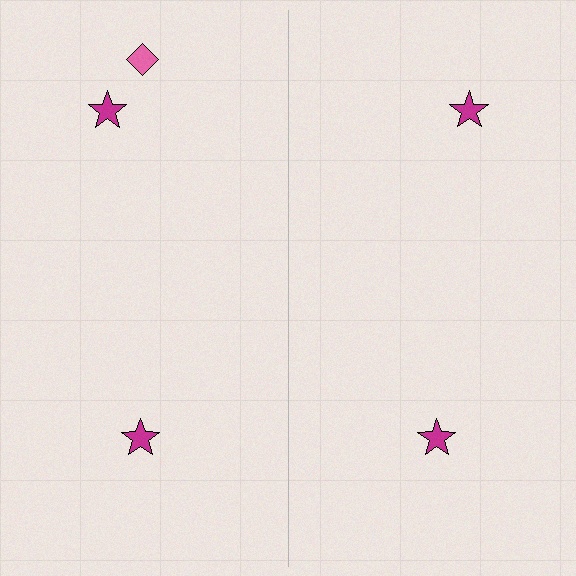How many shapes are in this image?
There are 5 shapes in this image.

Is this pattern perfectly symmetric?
No, the pattern is not perfectly symmetric. A pink diamond is missing from the right side.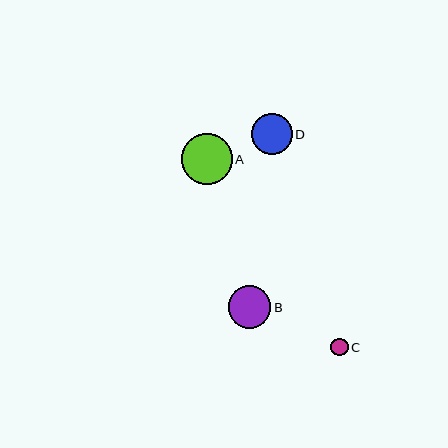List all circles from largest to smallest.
From largest to smallest: A, B, D, C.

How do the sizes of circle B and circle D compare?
Circle B and circle D are approximately the same size.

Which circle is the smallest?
Circle C is the smallest with a size of approximately 17 pixels.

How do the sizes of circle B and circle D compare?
Circle B and circle D are approximately the same size.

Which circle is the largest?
Circle A is the largest with a size of approximately 51 pixels.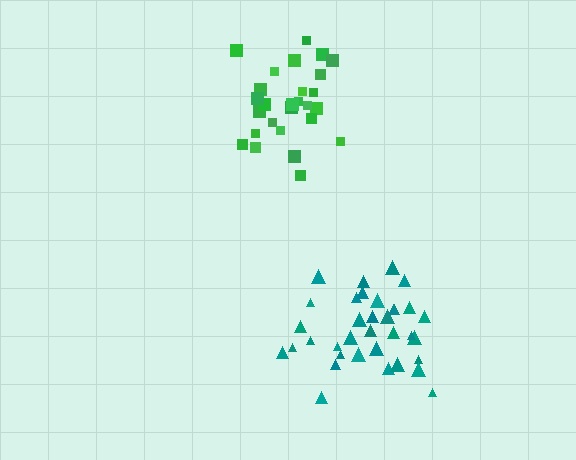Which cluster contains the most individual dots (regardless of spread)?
Teal (35).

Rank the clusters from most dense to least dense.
teal, green.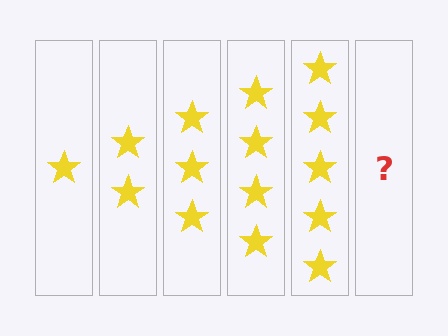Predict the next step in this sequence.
The next step is 6 stars.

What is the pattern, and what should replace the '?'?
The pattern is that each step adds one more star. The '?' should be 6 stars.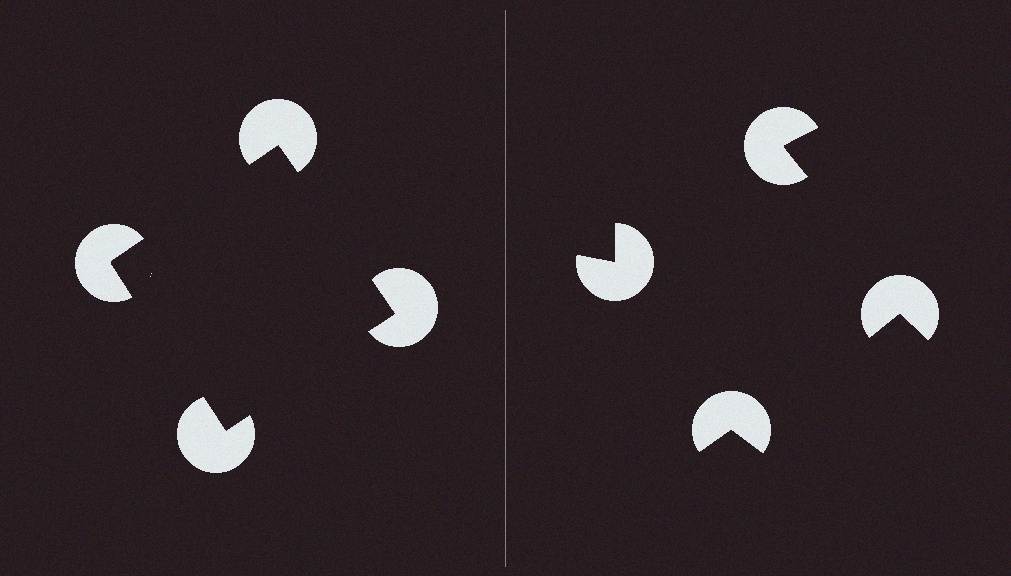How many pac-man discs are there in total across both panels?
8 — 4 on each side.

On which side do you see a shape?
An illusory square appears on the left side. On the right side the wedge cuts are rotated, so no coherent shape forms.